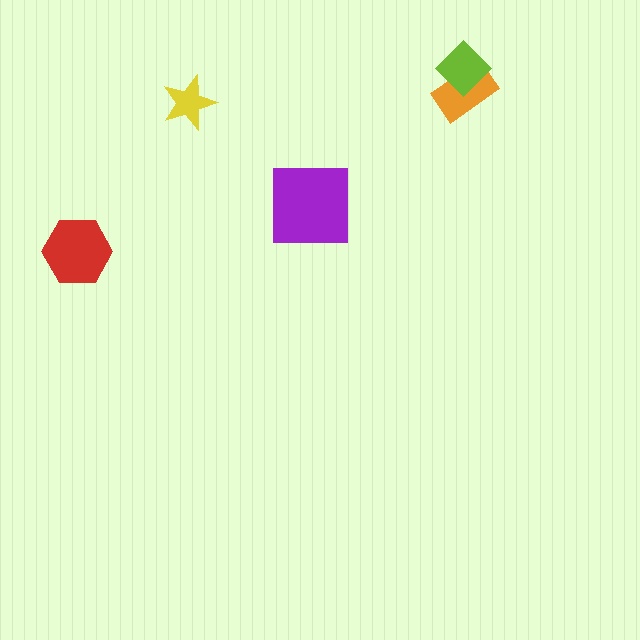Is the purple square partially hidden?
No, no other shape covers it.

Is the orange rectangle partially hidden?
Yes, it is partially covered by another shape.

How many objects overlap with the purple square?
0 objects overlap with the purple square.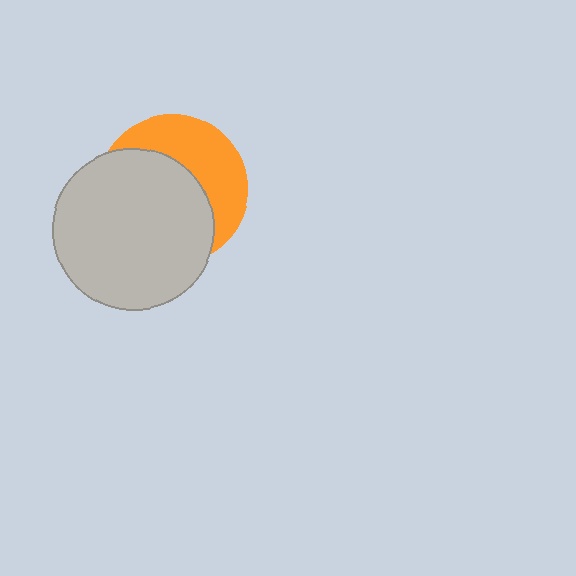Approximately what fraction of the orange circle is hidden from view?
Roughly 60% of the orange circle is hidden behind the light gray circle.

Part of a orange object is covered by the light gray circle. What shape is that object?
It is a circle.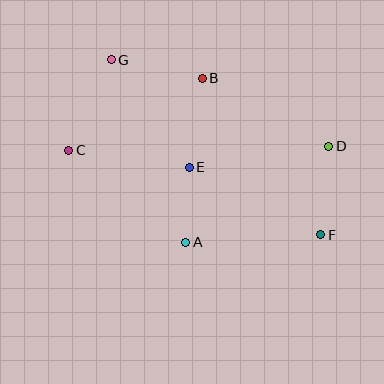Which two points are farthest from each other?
Points F and G are farthest from each other.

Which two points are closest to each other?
Points A and E are closest to each other.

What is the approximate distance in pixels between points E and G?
The distance between E and G is approximately 133 pixels.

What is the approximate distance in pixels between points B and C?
The distance between B and C is approximately 152 pixels.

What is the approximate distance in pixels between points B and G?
The distance between B and G is approximately 93 pixels.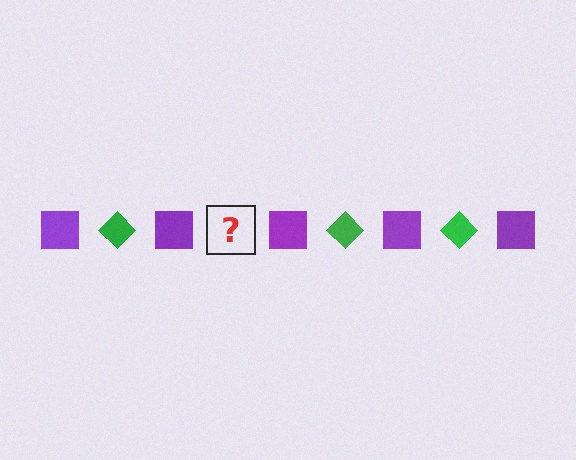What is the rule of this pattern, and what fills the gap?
The rule is that the pattern alternates between purple square and green diamond. The gap should be filled with a green diamond.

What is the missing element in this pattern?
The missing element is a green diamond.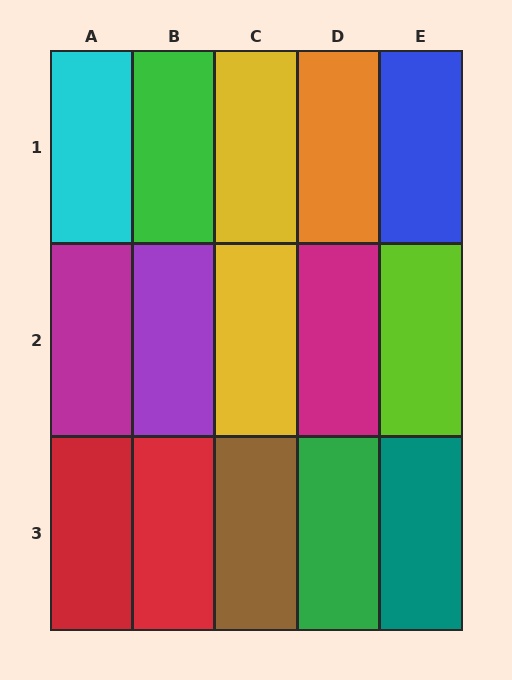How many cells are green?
2 cells are green.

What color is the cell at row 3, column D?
Green.